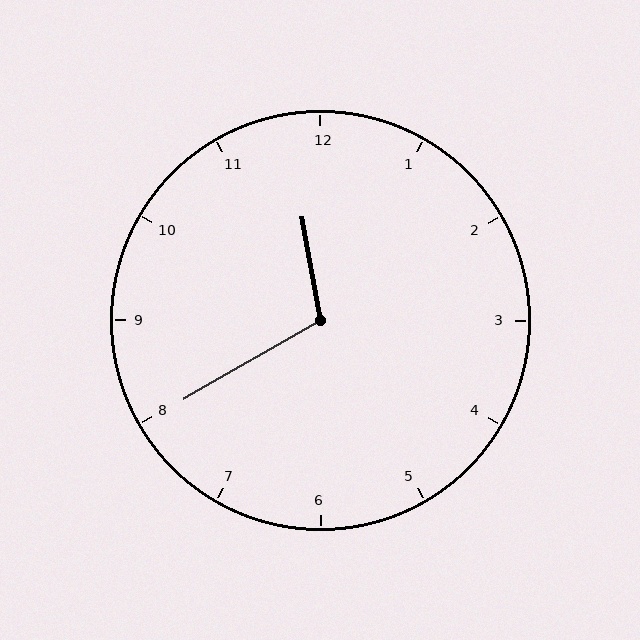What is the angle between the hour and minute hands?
Approximately 110 degrees.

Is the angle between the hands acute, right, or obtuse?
It is obtuse.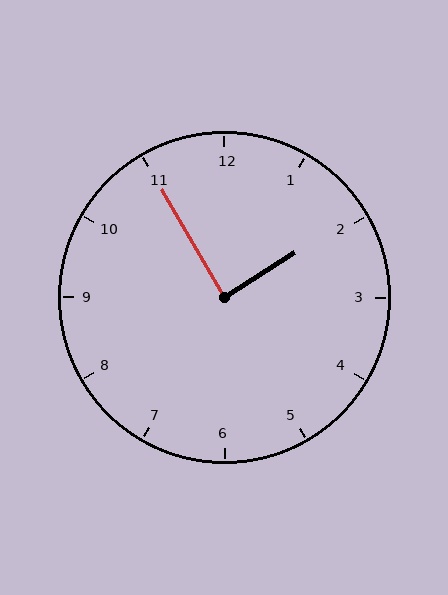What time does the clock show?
1:55.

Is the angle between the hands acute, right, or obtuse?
It is right.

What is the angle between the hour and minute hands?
Approximately 88 degrees.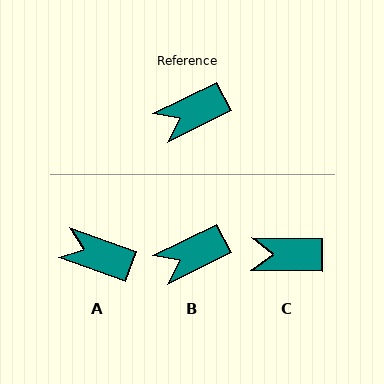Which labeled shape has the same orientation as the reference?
B.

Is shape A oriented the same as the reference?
No, it is off by about 46 degrees.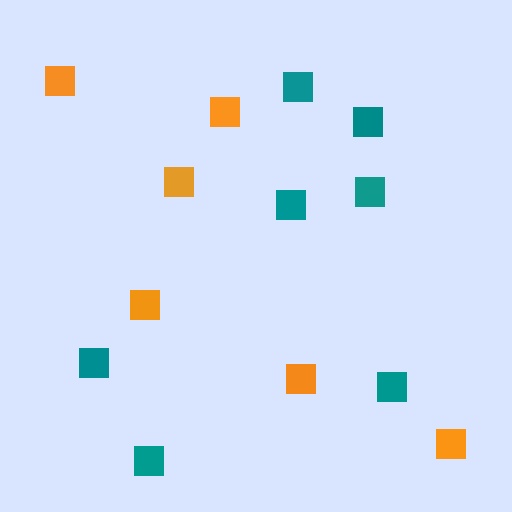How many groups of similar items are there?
There are 2 groups: one group of orange squares (6) and one group of teal squares (7).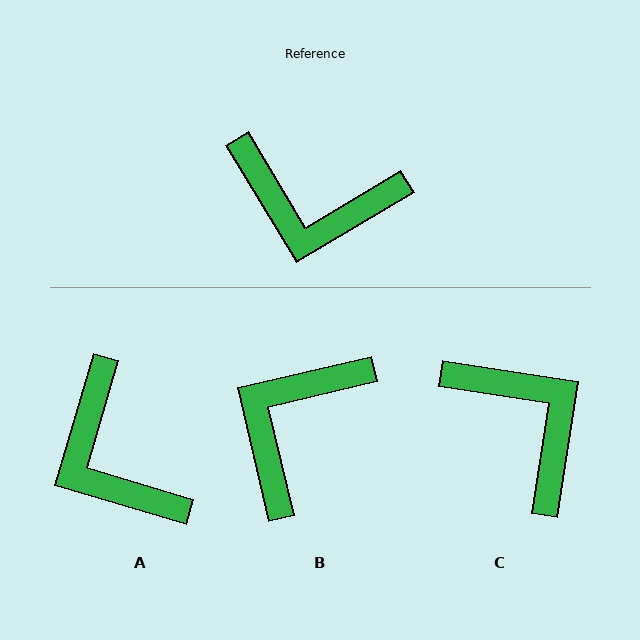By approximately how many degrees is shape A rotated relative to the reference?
Approximately 47 degrees clockwise.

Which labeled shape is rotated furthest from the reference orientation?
C, about 140 degrees away.